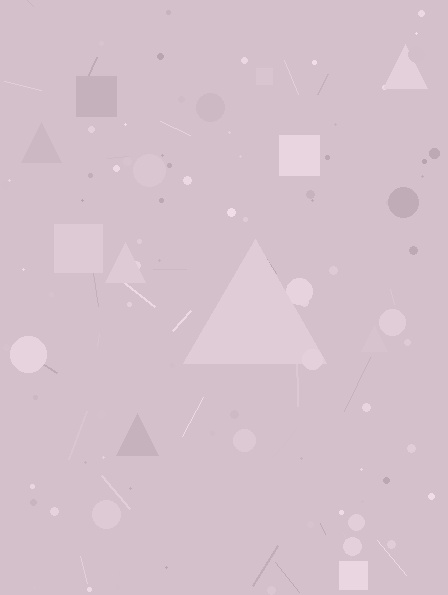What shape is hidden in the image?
A triangle is hidden in the image.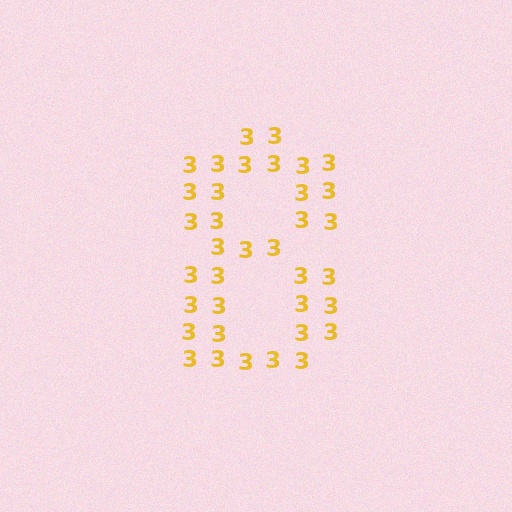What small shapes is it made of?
It is made of small digit 3's.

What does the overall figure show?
The overall figure shows the digit 8.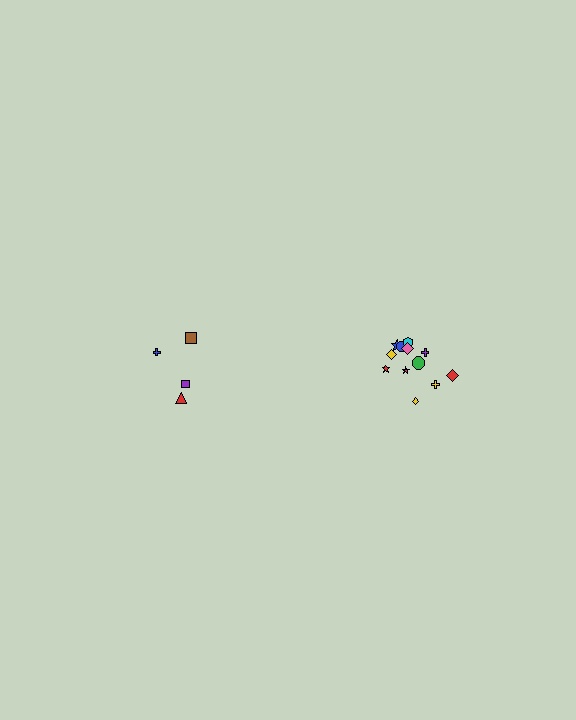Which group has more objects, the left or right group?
The right group.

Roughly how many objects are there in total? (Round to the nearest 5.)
Roughly 15 objects in total.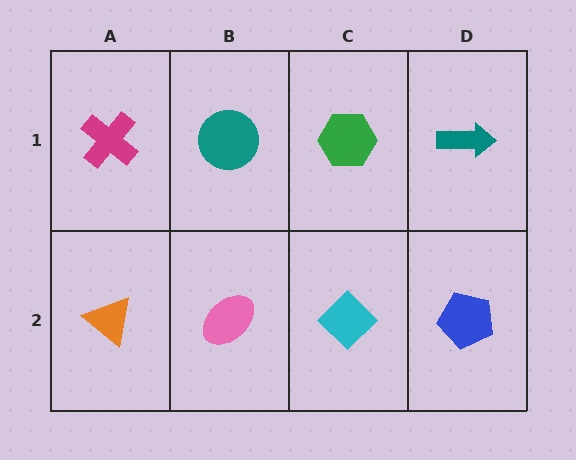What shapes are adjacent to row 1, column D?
A blue pentagon (row 2, column D), a green hexagon (row 1, column C).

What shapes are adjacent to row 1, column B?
A pink ellipse (row 2, column B), a magenta cross (row 1, column A), a green hexagon (row 1, column C).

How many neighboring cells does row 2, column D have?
2.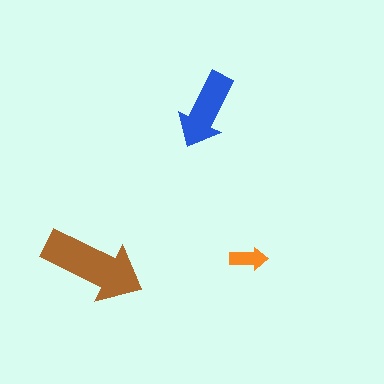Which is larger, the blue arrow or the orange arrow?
The blue one.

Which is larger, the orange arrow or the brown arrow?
The brown one.